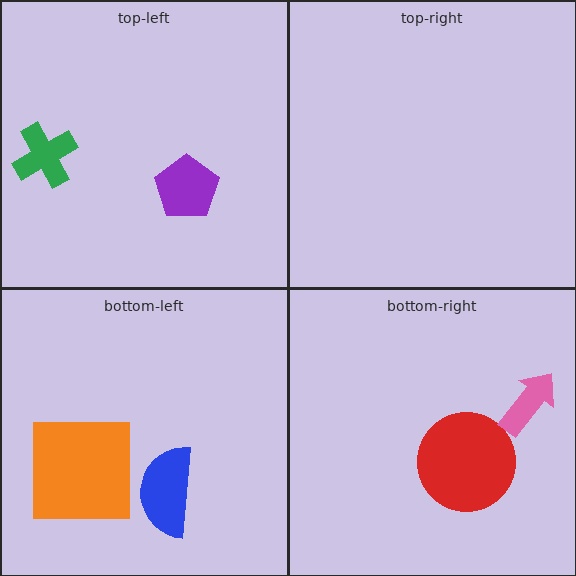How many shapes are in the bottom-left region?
2.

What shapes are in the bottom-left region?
The blue semicircle, the orange square.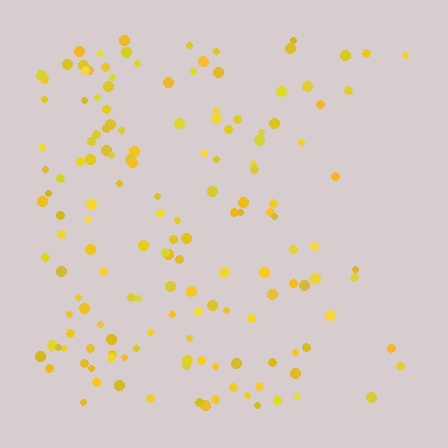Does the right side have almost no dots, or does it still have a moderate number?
Still a moderate number, just noticeably fewer than the left.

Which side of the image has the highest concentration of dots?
The left.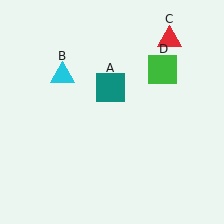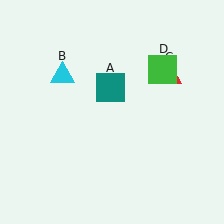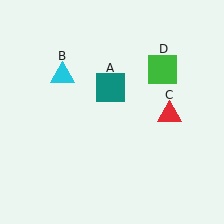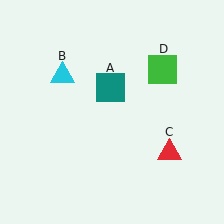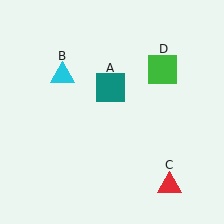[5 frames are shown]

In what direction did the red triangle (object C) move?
The red triangle (object C) moved down.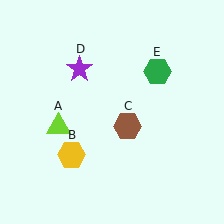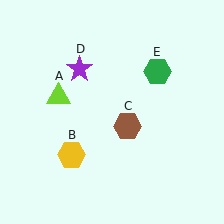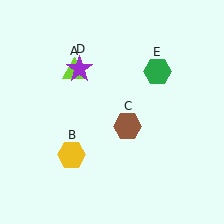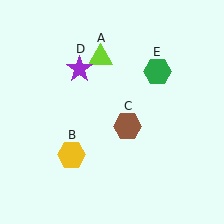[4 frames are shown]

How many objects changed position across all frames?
1 object changed position: lime triangle (object A).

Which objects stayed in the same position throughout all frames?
Yellow hexagon (object B) and brown hexagon (object C) and purple star (object D) and green hexagon (object E) remained stationary.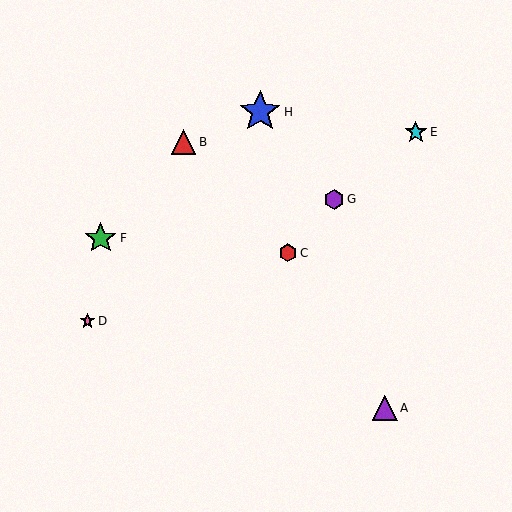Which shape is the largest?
The blue star (labeled H) is the largest.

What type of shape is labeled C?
Shape C is a red hexagon.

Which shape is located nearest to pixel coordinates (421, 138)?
The cyan star (labeled E) at (416, 132) is nearest to that location.